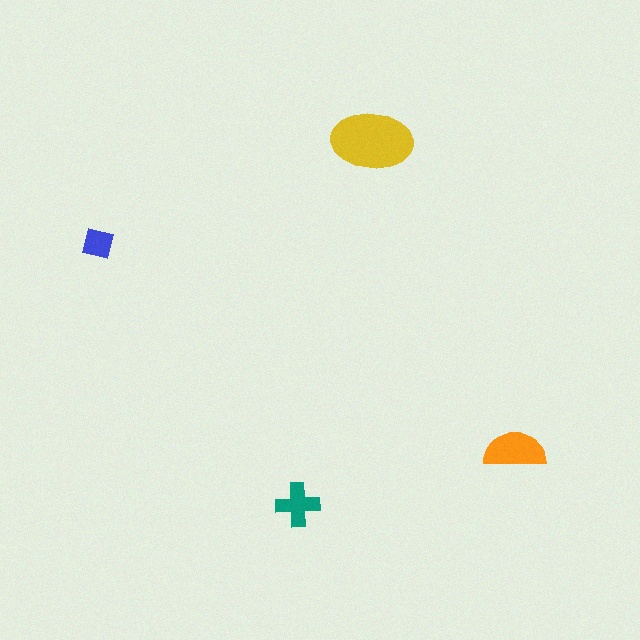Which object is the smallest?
The blue square.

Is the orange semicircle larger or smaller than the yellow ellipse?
Smaller.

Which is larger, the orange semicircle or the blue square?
The orange semicircle.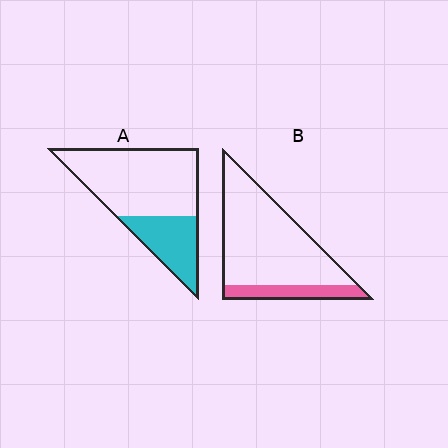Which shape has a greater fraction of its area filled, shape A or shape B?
Shape A.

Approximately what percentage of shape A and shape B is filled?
A is approximately 30% and B is approximately 20%.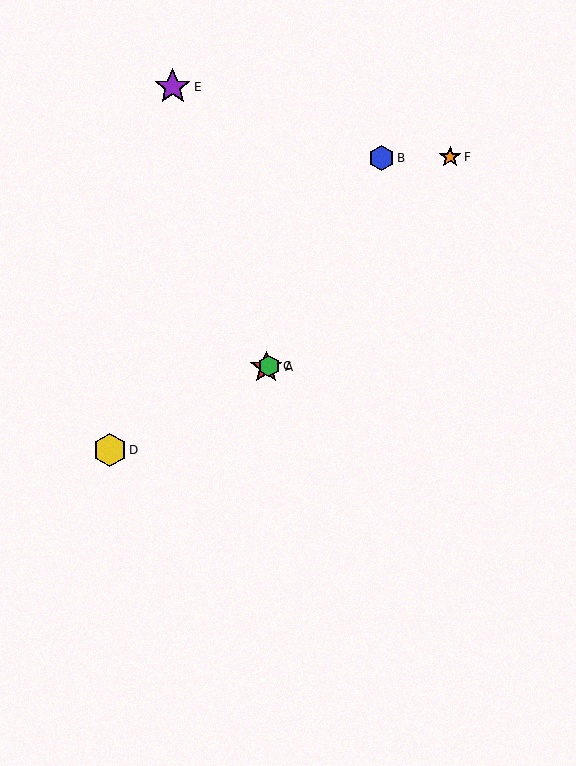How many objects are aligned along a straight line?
3 objects (A, C, D) are aligned along a straight line.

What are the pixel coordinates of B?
Object B is at (382, 158).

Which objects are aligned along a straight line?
Objects A, C, D are aligned along a straight line.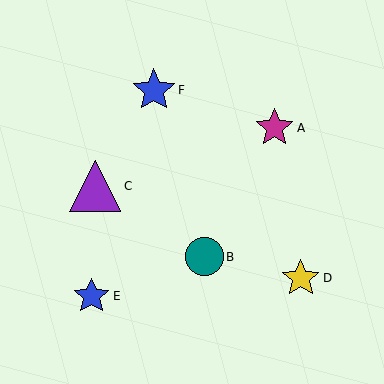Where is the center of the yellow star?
The center of the yellow star is at (301, 278).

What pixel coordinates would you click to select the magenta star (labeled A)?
Click at (275, 128) to select the magenta star A.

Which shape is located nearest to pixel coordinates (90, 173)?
The purple triangle (labeled C) at (95, 186) is nearest to that location.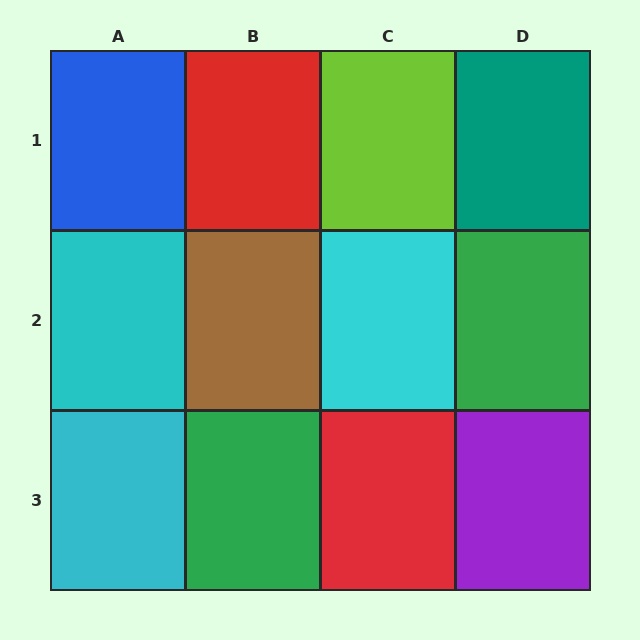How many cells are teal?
1 cell is teal.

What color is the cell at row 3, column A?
Cyan.